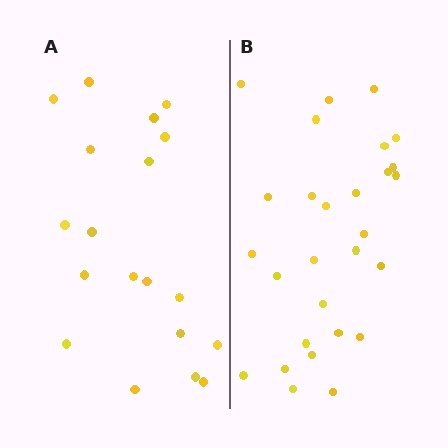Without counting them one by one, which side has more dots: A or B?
Region B (the right region) has more dots.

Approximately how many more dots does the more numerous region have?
Region B has roughly 8 or so more dots than region A.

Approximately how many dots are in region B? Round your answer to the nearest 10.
About 30 dots. (The exact count is 28, which rounds to 30.)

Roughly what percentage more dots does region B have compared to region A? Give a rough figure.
About 45% more.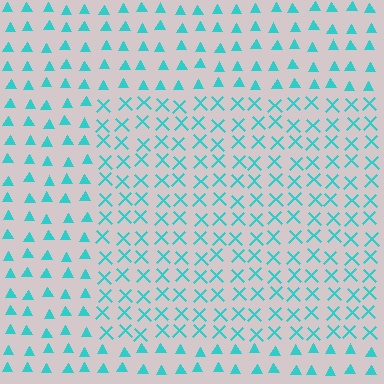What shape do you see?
I see a rectangle.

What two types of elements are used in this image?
The image uses X marks inside the rectangle region and triangles outside it.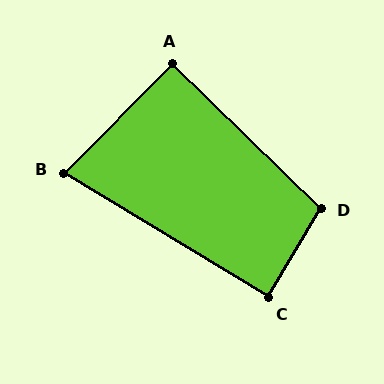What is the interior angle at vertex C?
Approximately 89 degrees (approximately right).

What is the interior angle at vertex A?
Approximately 91 degrees (approximately right).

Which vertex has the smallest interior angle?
B, at approximately 76 degrees.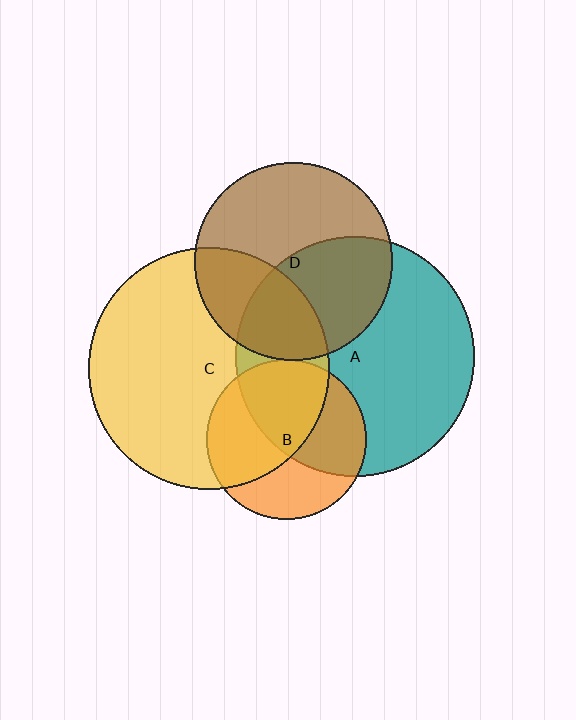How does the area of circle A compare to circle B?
Approximately 2.2 times.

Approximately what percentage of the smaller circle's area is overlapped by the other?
Approximately 30%.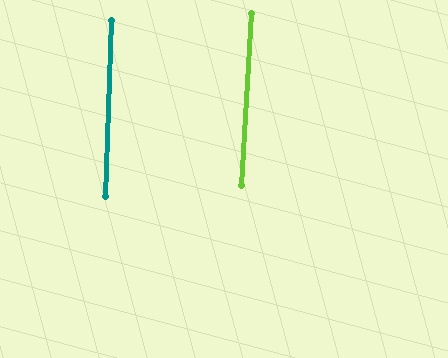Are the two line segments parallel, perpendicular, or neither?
Parallel — their directions differ by only 1.8°.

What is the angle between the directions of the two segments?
Approximately 2 degrees.